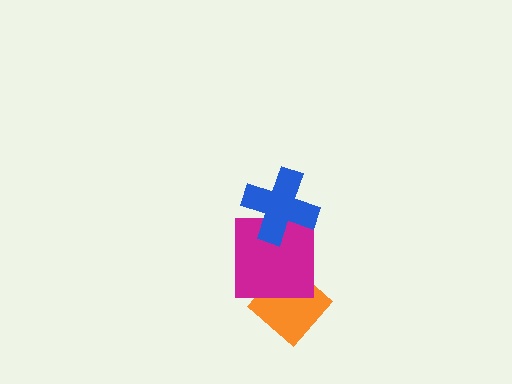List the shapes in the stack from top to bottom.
From top to bottom: the blue cross, the magenta square, the orange diamond.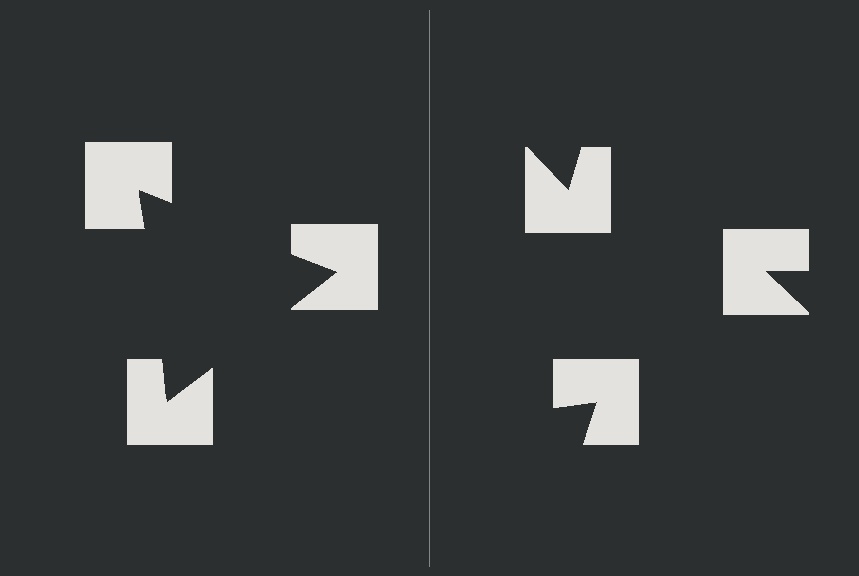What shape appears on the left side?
An illusory triangle.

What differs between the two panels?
The notched squares are positioned identically on both sides; only the wedge orientations differ. On the left they align to a triangle; on the right they are misaligned.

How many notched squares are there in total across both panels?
6 — 3 on each side.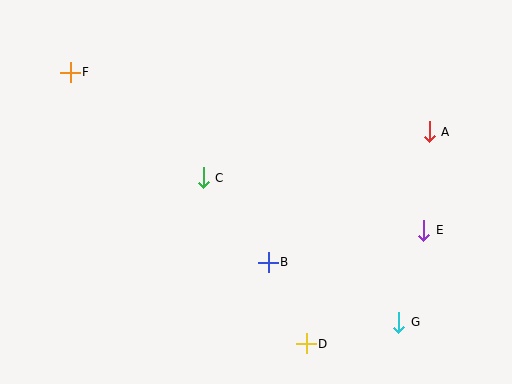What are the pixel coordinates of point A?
Point A is at (429, 132).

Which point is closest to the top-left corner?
Point F is closest to the top-left corner.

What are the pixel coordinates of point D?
Point D is at (306, 344).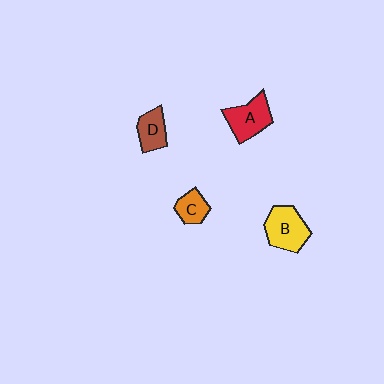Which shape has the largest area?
Shape B (yellow).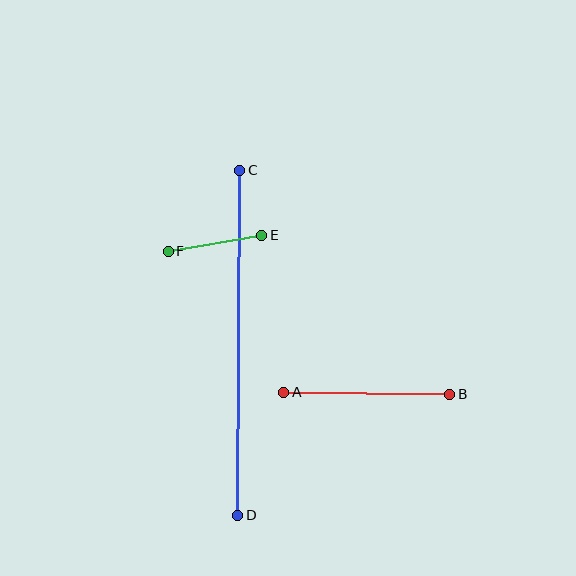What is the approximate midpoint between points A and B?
The midpoint is at approximately (367, 393) pixels.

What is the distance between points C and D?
The distance is approximately 345 pixels.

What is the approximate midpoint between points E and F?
The midpoint is at approximately (215, 243) pixels.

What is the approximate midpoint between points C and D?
The midpoint is at approximately (239, 343) pixels.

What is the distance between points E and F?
The distance is approximately 95 pixels.